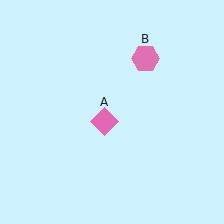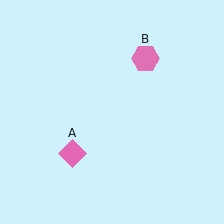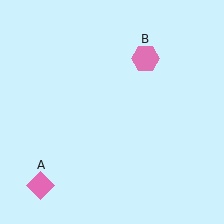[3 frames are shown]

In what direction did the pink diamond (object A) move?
The pink diamond (object A) moved down and to the left.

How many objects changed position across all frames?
1 object changed position: pink diamond (object A).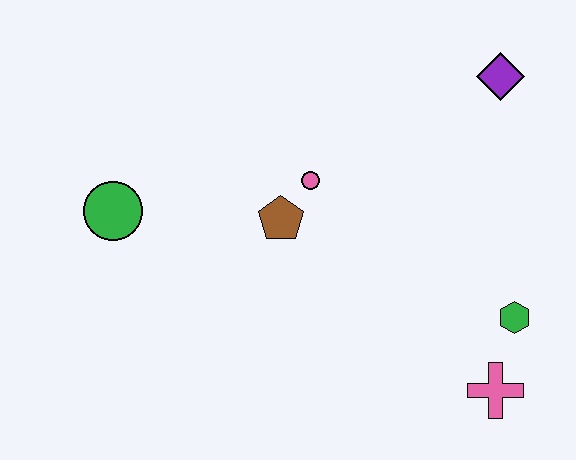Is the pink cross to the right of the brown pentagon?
Yes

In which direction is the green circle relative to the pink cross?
The green circle is to the left of the pink cross.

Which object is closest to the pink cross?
The green hexagon is closest to the pink cross.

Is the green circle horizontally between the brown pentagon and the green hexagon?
No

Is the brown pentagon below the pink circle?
Yes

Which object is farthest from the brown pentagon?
The pink cross is farthest from the brown pentagon.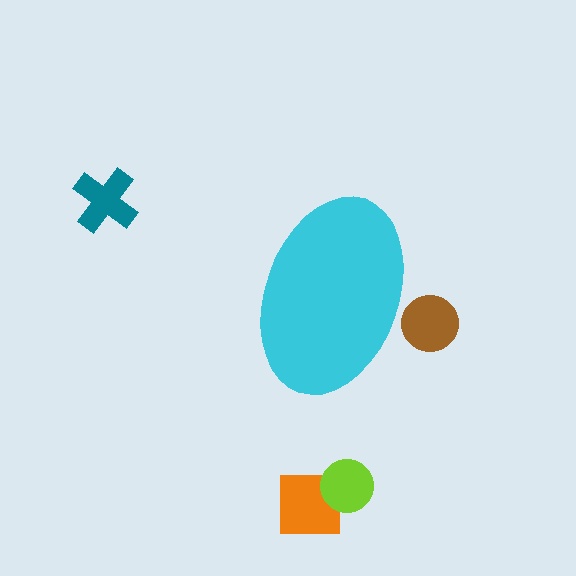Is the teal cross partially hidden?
No, the teal cross is fully visible.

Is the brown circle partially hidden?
Yes, the brown circle is partially hidden behind the cyan ellipse.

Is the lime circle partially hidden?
No, the lime circle is fully visible.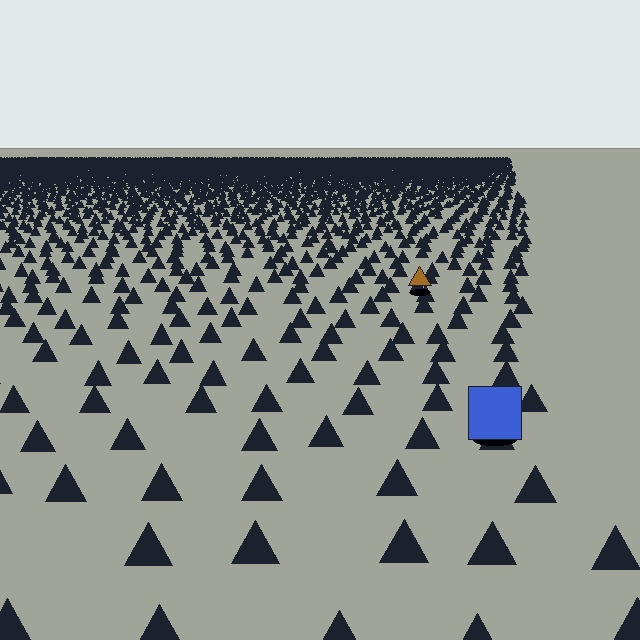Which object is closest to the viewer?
The blue square is closest. The texture marks near it are larger and more spread out.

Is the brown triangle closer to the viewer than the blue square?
No. The blue square is closer — you can tell from the texture gradient: the ground texture is coarser near it.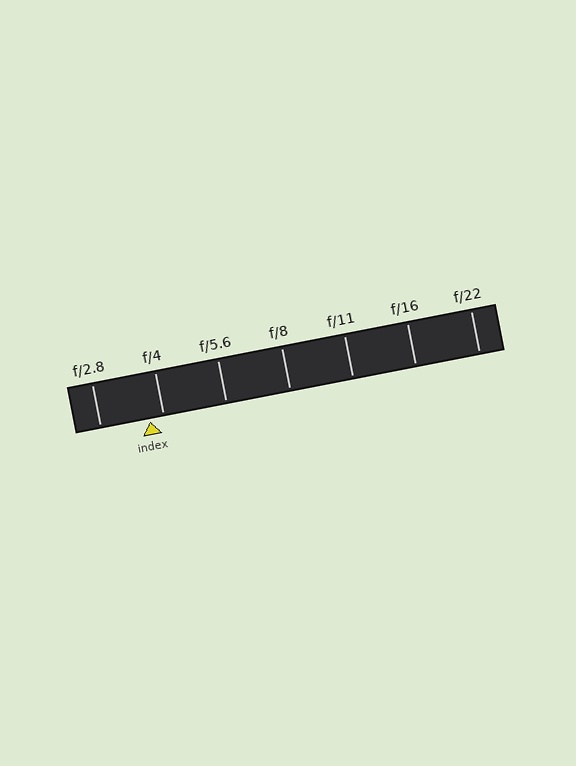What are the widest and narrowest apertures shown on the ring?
The widest aperture shown is f/2.8 and the narrowest is f/22.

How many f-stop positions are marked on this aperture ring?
There are 7 f-stop positions marked.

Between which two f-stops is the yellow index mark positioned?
The index mark is between f/2.8 and f/4.